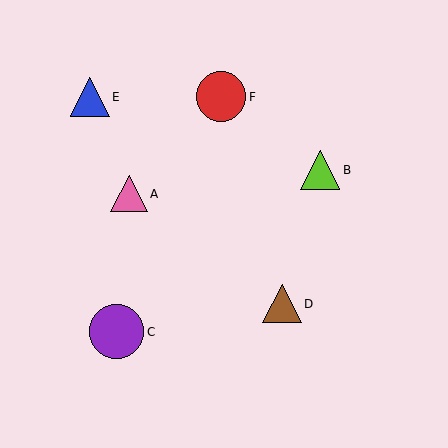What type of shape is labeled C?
Shape C is a purple circle.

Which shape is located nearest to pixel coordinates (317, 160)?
The lime triangle (labeled B) at (320, 170) is nearest to that location.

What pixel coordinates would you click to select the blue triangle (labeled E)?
Click at (90, 97) to select the blue triangle E.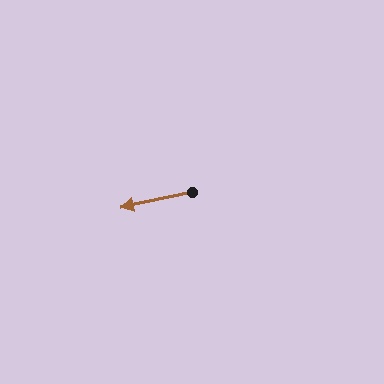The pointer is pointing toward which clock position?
Roughly 9 o'clock.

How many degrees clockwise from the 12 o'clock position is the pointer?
Approximately 258 degrees.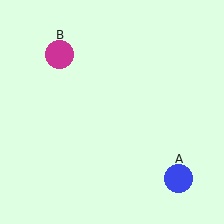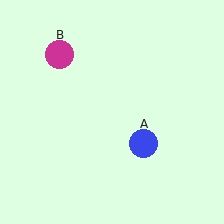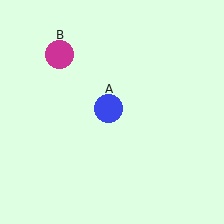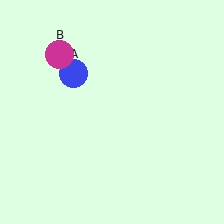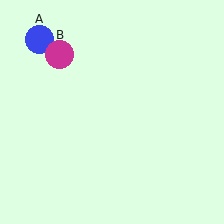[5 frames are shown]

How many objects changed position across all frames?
1 object changed position: blue circle (object A).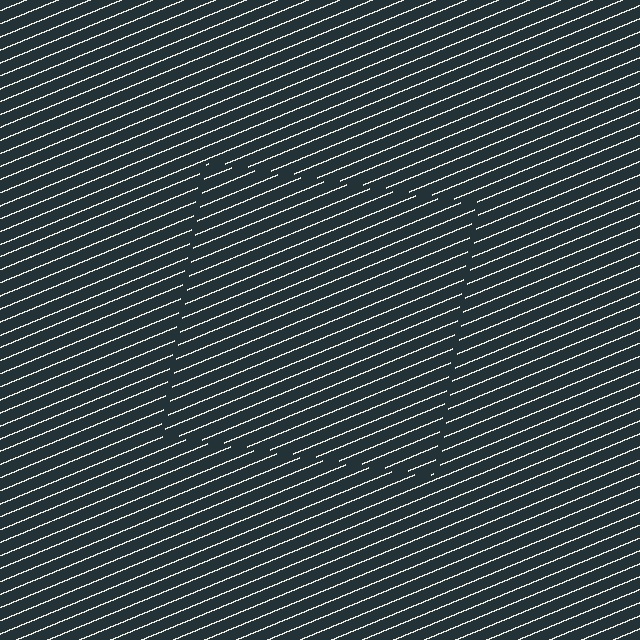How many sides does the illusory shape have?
4 sides — the line-ends trace a square.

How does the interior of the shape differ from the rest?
The interior of the shape contains the same grating, shifted by half a period — the contour is defined by the phase discontinuity where line-ends from the inner and outer gratings abut.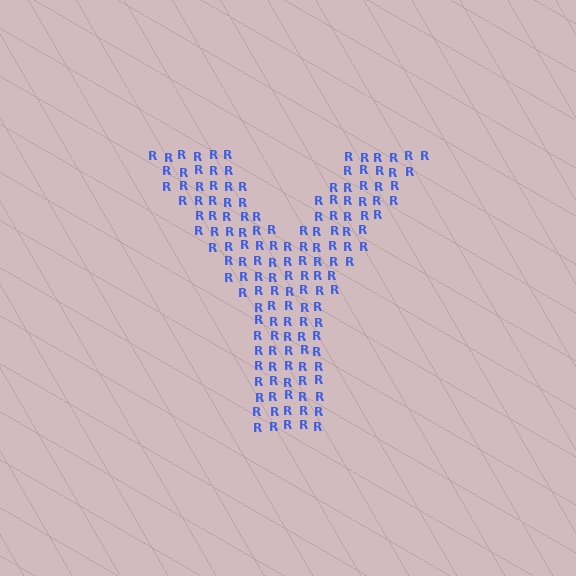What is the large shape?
The large shape is the letter Y.